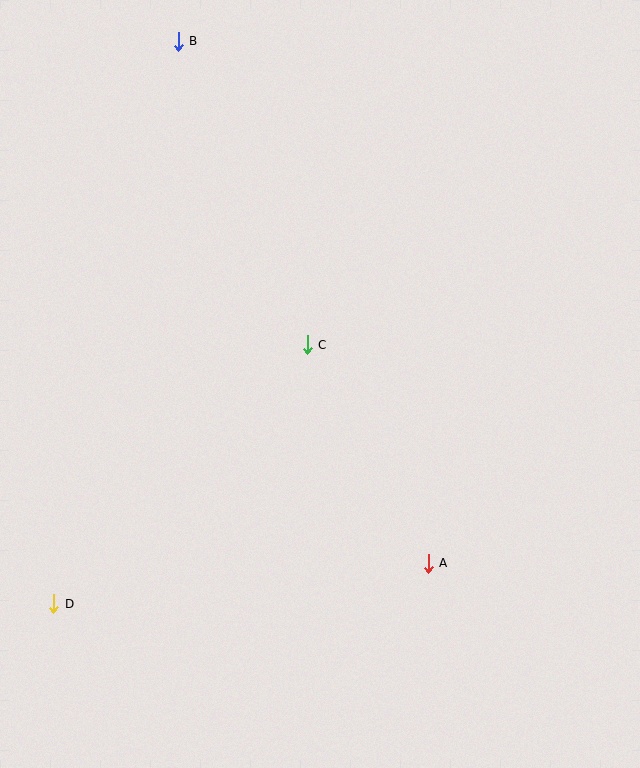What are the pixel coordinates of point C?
Point C is at (307, 345).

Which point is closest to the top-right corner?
Point B is closest to the top-right corner.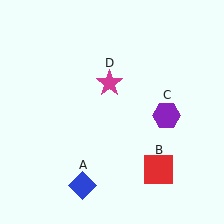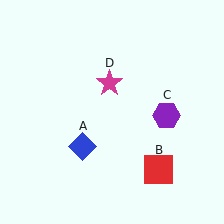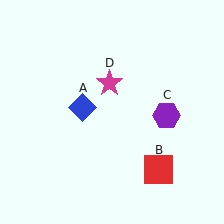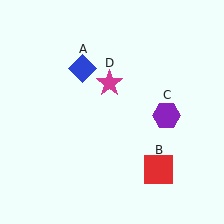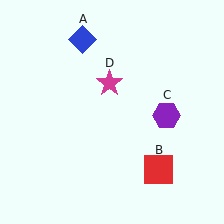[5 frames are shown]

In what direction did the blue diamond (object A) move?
The blue diamond (object A) moved up.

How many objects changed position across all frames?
1 object changed position: blue diamond (object A).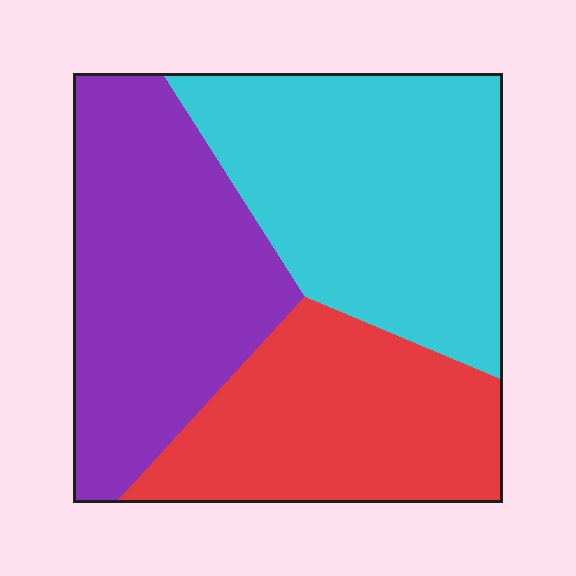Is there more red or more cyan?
Cyan.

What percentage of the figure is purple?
Purple takes up about one third (1/3) of the figure.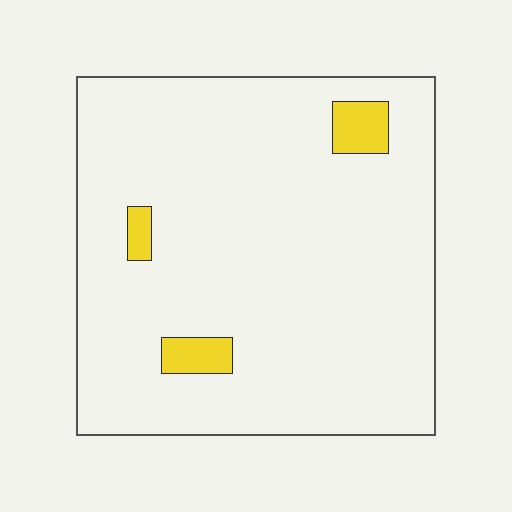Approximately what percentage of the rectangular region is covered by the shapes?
Approximately 5%.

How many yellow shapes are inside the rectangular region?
3.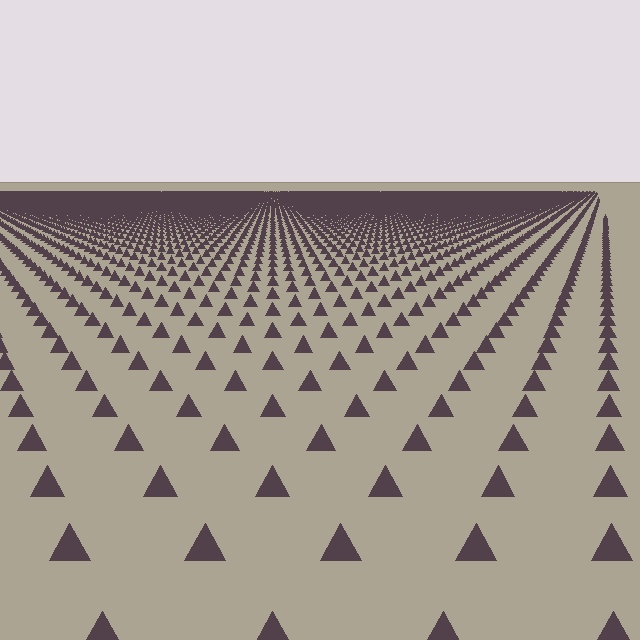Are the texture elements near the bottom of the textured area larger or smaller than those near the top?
Larger. Near the bottom, elements are closer to the viewer and appear at a bigger on-screen size.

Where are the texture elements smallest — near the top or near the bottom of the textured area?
Near the top.